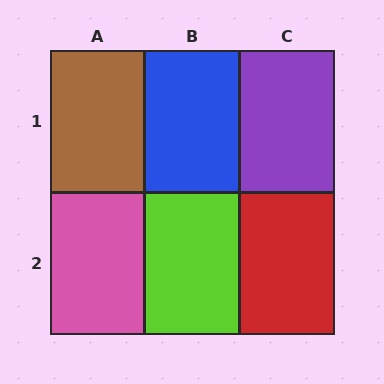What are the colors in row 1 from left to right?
Brown, blue, purple.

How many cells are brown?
1 cell is brown.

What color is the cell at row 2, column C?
Red.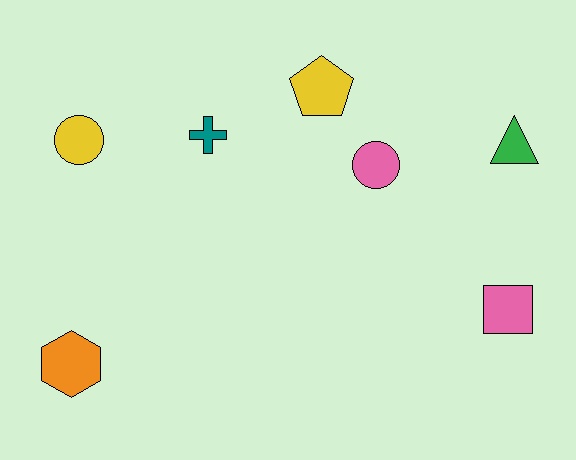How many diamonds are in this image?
There are no diamonds.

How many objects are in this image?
There are 7 objects.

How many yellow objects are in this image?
There are 2 yellow objects.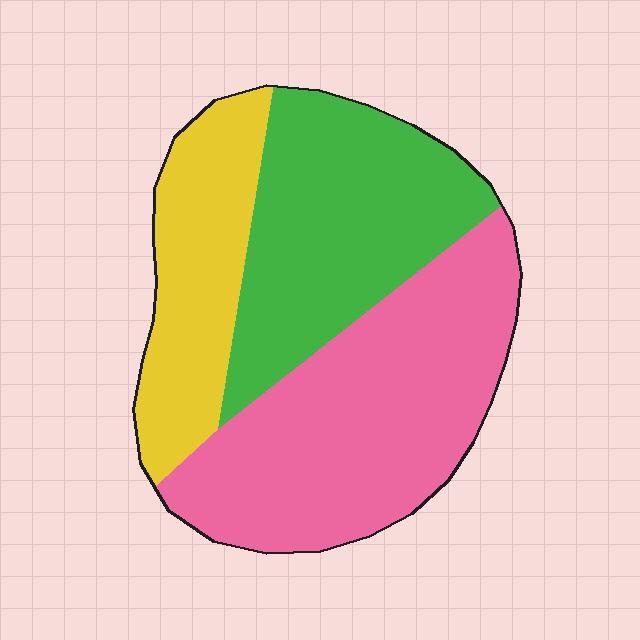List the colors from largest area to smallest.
From largest to smallest: pink, green, yellow.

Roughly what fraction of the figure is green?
Green takes up about one third (1/3) of the figure.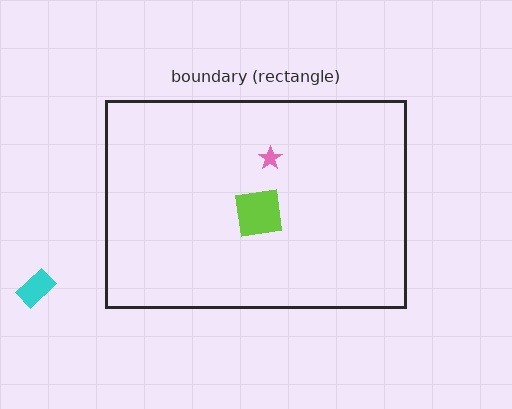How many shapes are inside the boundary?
2 inside, 1 outside.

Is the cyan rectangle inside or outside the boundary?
Outside.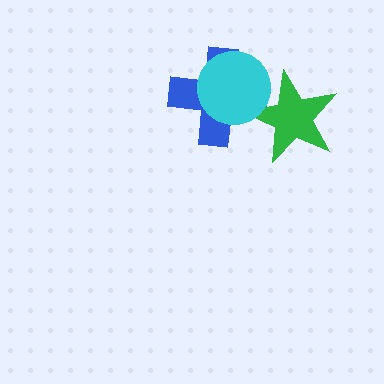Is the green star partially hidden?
Yes, it is partially covered by another shape.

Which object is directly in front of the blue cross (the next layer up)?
The green star is directly in front of the blue cross.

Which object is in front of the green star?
The cyan circle is in front of the green star.